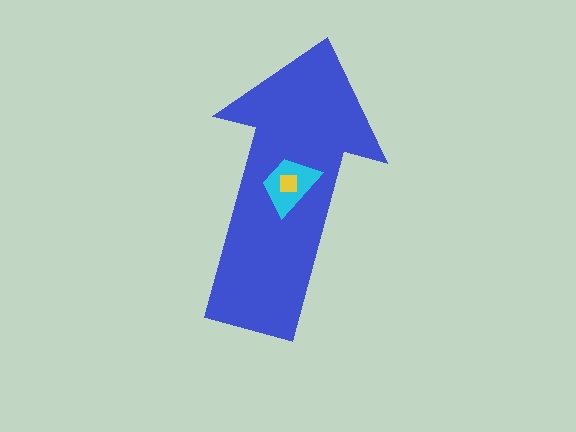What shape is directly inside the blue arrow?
The cyan trapezoid.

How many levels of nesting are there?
3.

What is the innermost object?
The yellow square.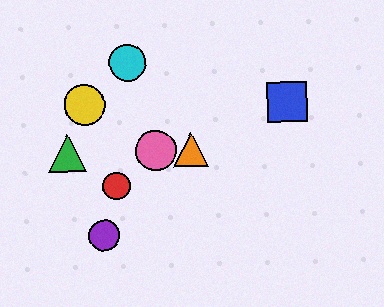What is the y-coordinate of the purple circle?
The purple circle is at y≈235.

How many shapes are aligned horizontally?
3 shapes (the green triangle, the orange triangle, the pink circle) are aligned horizontally.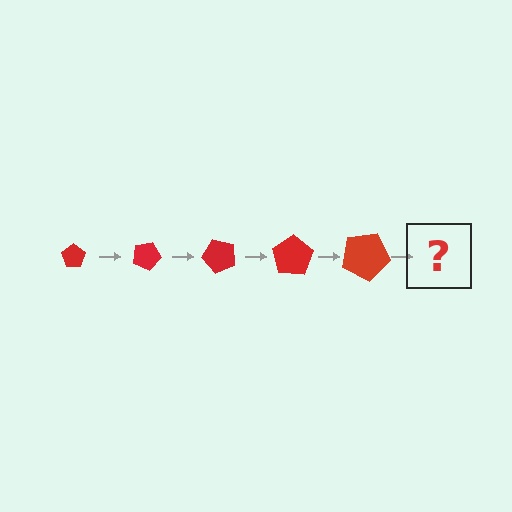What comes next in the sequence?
The next element should be a pentagon, larger than the previous one and rotated 125 degrees from the start.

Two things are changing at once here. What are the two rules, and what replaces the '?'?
The two rules are that the pentagon grows larger each step and it rotates 25 degrees each step. The '?' should be a pentagon, larger than the previous one and rotated 125 degrees from the start.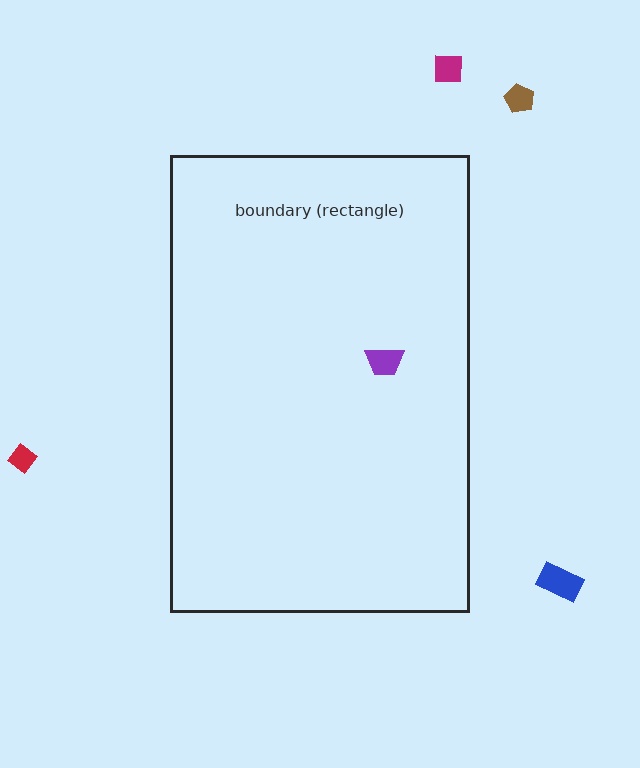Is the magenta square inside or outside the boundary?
Outside.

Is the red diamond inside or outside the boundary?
Outside.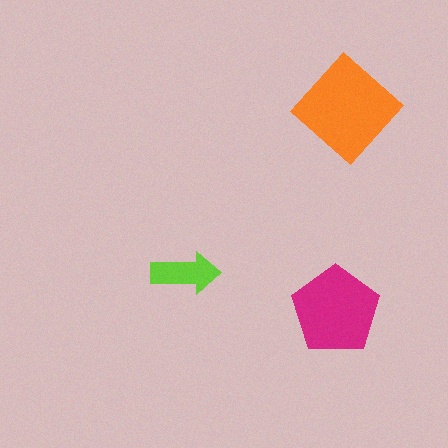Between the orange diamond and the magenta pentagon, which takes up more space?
The orange diamond.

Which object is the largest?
The orange diamond.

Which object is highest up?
The orange diamond is topmost.